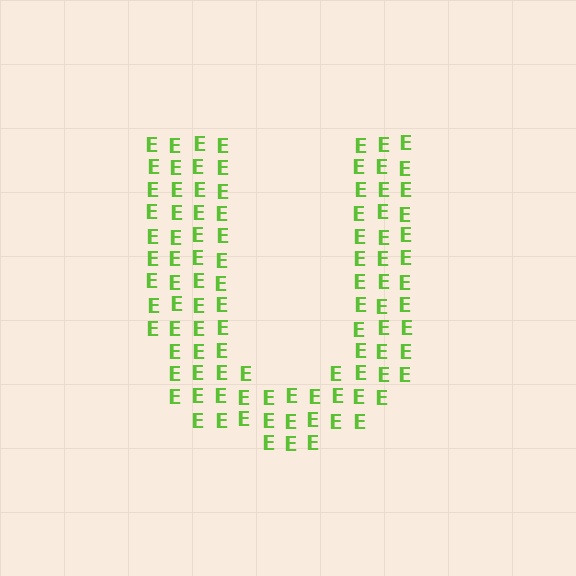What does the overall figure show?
The overall figure shows the letter U.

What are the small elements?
The small elements are letter E's.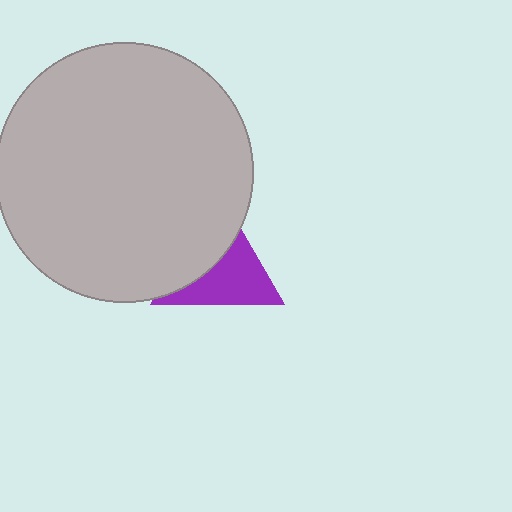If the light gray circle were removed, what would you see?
You would see the complete purple triangle.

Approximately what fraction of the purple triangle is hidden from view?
Roughly 46% of the purple triangle is hidden behind the light gray circle.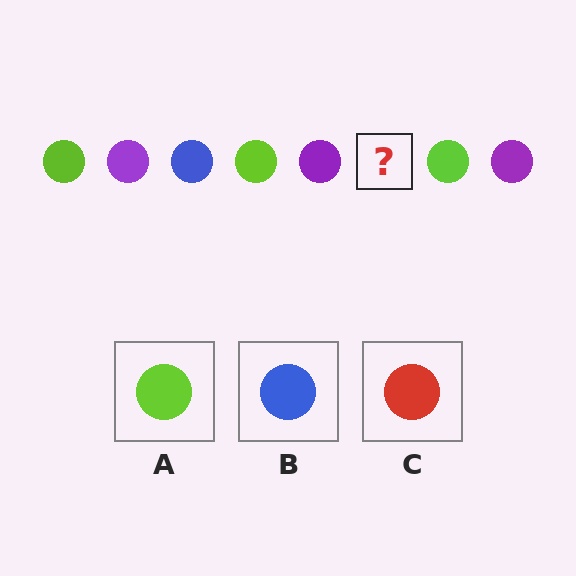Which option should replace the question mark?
Option B.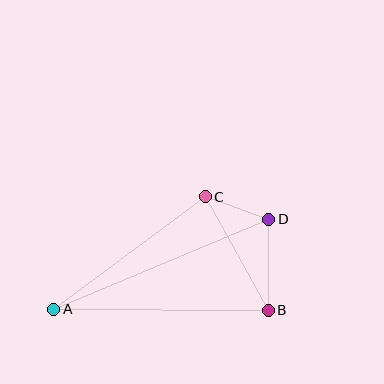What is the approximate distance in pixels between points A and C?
The distance between A and C is approximately 189 pixels.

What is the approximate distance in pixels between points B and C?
The distance between B and C is approximately 130 pixels.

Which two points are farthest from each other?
Points A and D are farthest from each other.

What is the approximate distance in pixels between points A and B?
The distance between A and B is approximately 215 pixels.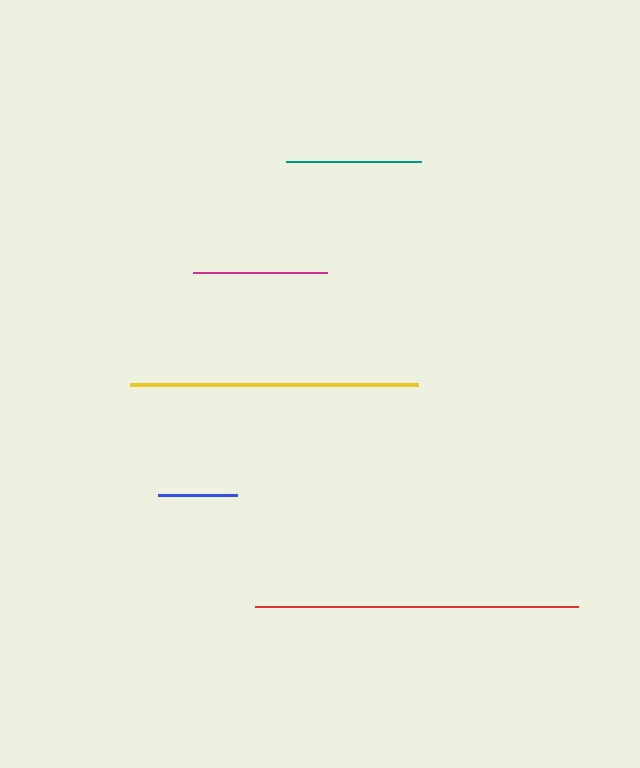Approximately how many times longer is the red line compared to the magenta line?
The red line is approximately 2.4 times the length of the magenta line.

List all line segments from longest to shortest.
From longest to shortest: red, yellow, teal, magenta, blue.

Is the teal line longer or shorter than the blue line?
The teal line is longer than the blue line.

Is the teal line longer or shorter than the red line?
The red line is longer than the teal line.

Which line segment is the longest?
The red line is the longest at approximately 322 pixels.